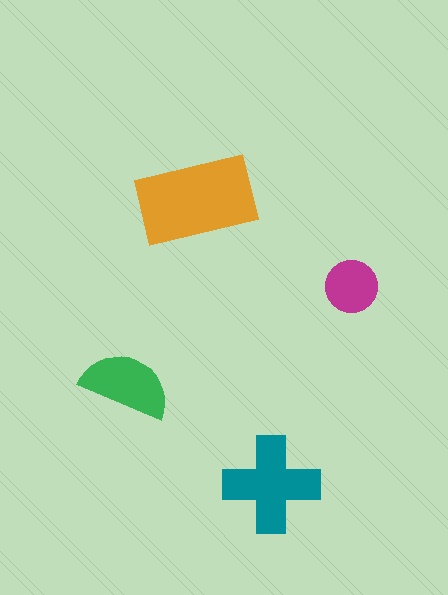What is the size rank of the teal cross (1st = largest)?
2nd.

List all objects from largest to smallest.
The orange rectangle, the teal cross, the green semicircle, the magenta circle.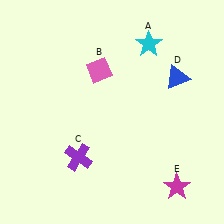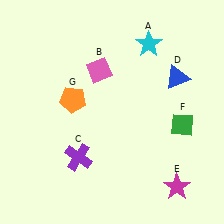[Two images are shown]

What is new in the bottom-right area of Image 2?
A green diamond (F) was added in the bottom-right area of Image 2.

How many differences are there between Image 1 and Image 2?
There are 2 differences between the two images.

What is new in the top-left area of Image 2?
An orange pentagon (G) was added in the top-left area of Image 2.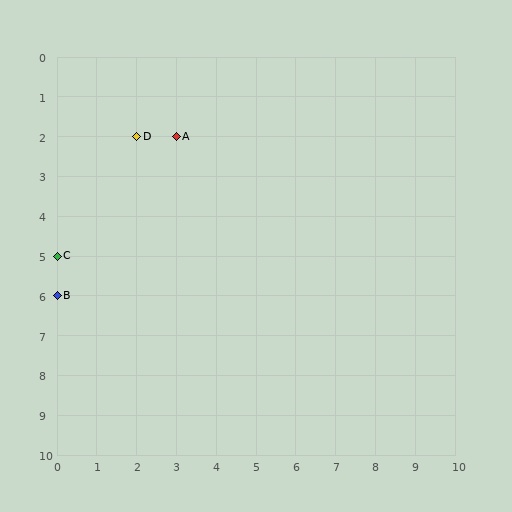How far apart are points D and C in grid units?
Points D and C are 2 columns and 3 rows apart (about 3.6 grid units diagonally).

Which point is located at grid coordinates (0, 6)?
Point B is at (0, 6).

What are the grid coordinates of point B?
Point B is at grid coordinates (0, 6).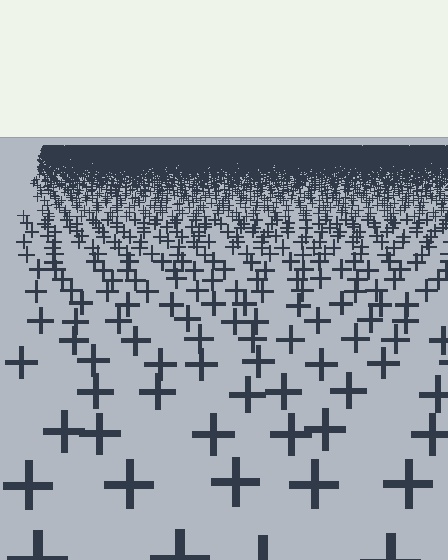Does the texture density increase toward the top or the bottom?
Density increases toward the top.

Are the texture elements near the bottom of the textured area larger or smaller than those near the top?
Larger. Near the bottom, elements are closer to the viewer and appear at a bigger on-screen size.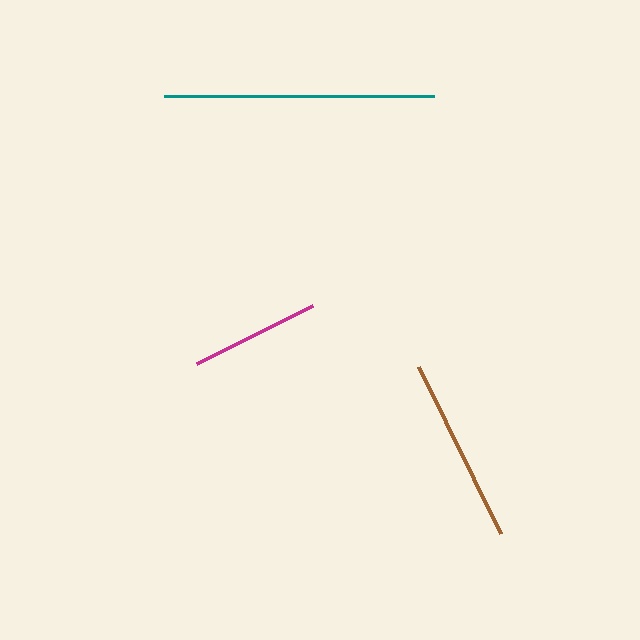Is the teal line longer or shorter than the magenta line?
The teal line is longer than the magenta line.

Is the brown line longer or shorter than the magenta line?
The brown line is longer than the magenta line.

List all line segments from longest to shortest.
From longest to shortest: teal, brown, magenta.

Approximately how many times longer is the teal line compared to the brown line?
The teal line is approximately 1.4 times the length of the brown line.